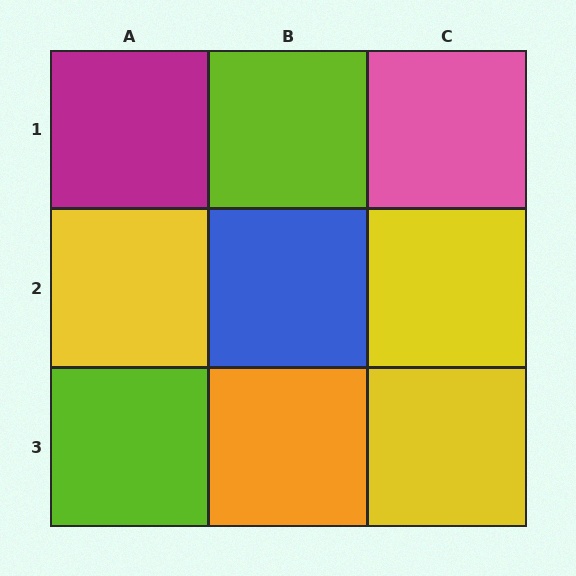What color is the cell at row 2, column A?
Yellow.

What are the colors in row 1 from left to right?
Magenta, lime, pink.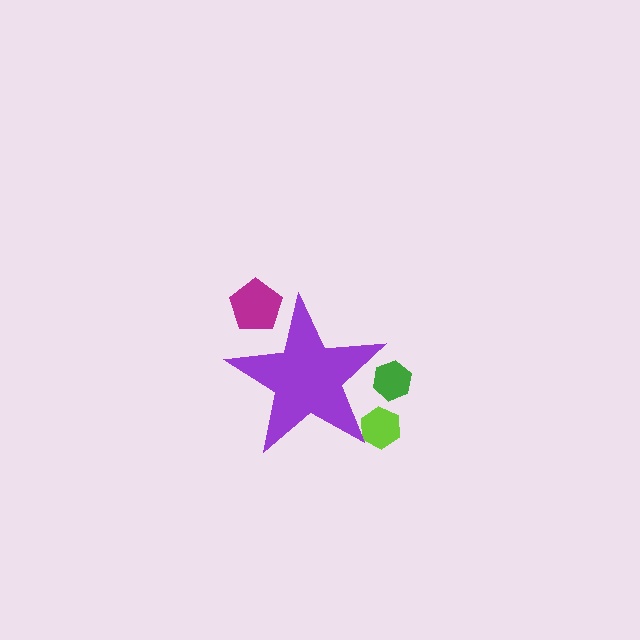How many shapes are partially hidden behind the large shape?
3 shapes are partially hidden.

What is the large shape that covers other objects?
A purple star.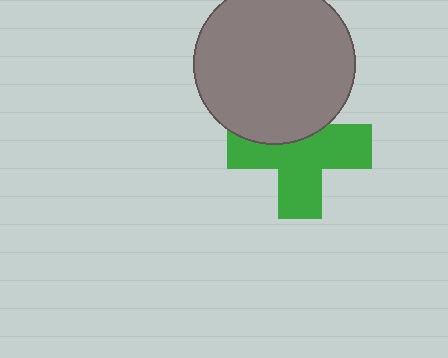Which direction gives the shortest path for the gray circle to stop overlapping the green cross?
Moving up gives the shortest separation.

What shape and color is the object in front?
The object in front is a gray circle.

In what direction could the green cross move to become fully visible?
The green cross could move down. That would shift it out from behind the gray circle entirely.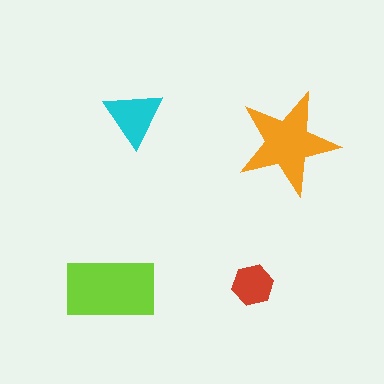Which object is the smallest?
The red hexagon.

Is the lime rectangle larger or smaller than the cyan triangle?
Larger.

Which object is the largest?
The lime rectangle.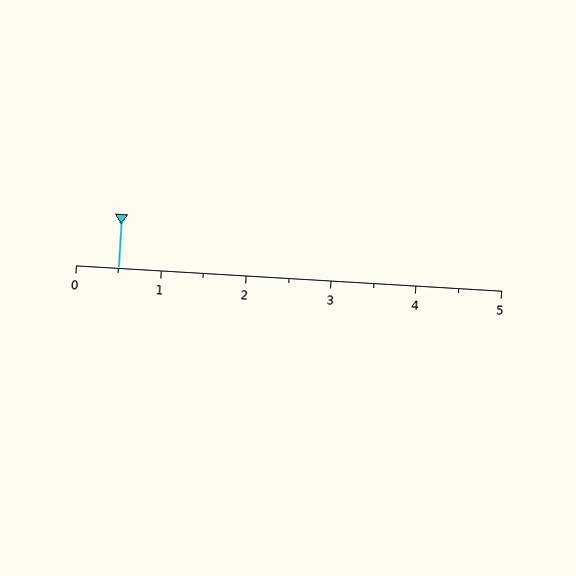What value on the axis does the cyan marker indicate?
The marker indicates approximately 0.5.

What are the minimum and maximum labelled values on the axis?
The axis runs from 0 to 5.